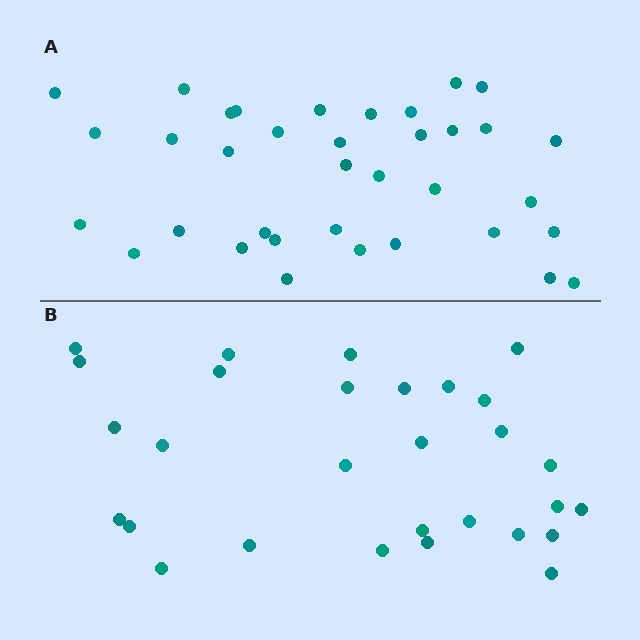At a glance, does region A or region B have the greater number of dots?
Region A (the top region) has more dots.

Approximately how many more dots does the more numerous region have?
Region A has roughly 8 or so more dots than region B.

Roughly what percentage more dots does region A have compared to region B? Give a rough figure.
About 25% more.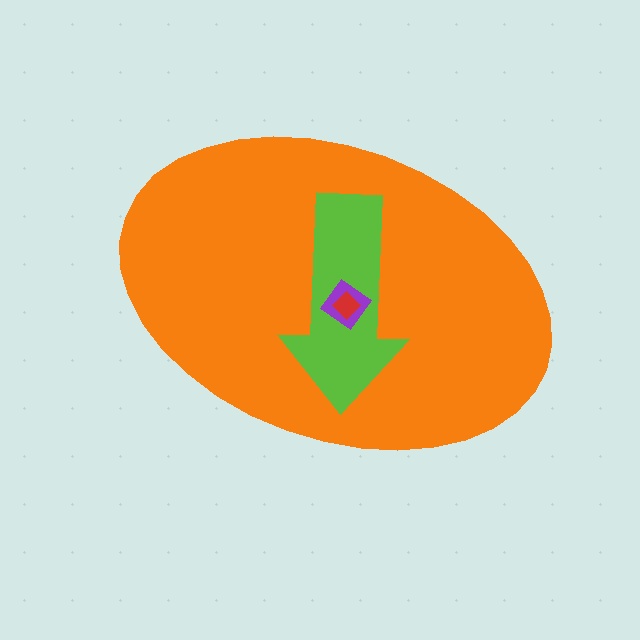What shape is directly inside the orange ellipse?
The lime arrow.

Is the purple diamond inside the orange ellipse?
Yes.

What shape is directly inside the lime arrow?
The purple diamond.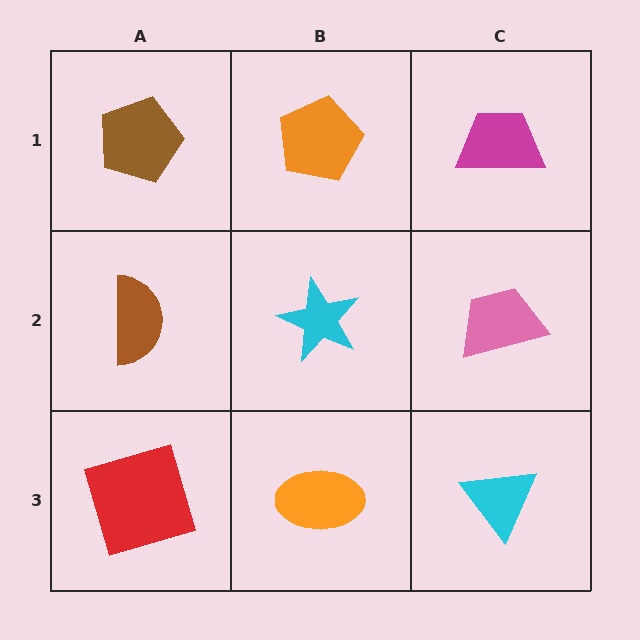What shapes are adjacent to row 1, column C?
A pink trapezoid (row 2, column C), an orange pentagon (row 1, column B).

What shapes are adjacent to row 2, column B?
An orange pentagon (row 1, column B), an orange ellipse (row 3, column B), a brown semicircle (row 2, column A), a pink trapezoid (row 2, column C).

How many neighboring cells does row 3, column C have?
2.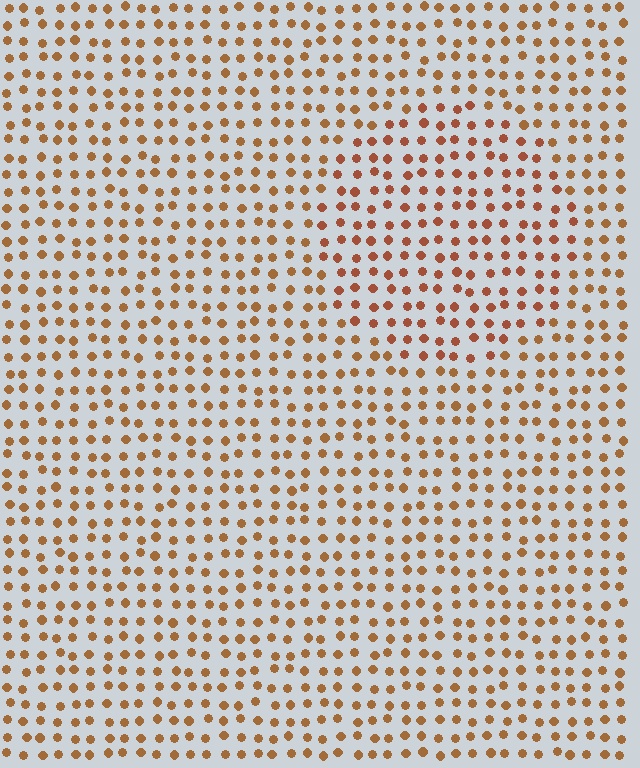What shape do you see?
I see a circle.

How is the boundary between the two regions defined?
The boundary is defined purely by a slight shift in hue (about 16 degrees). Spacing, size, and orientation are identical on both sides.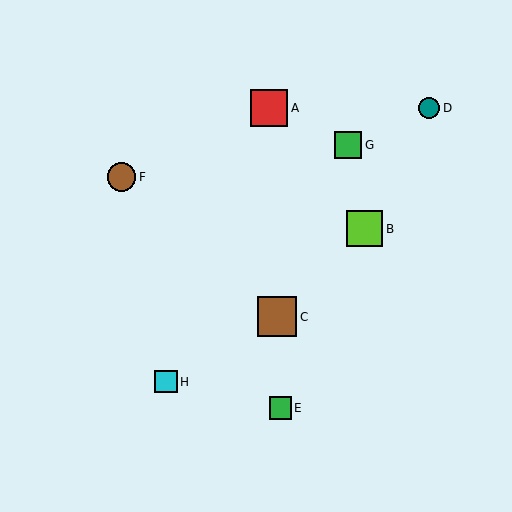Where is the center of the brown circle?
The center of the brown circle is at (122, 177).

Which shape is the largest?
The brown square (labeled C) is the largest.